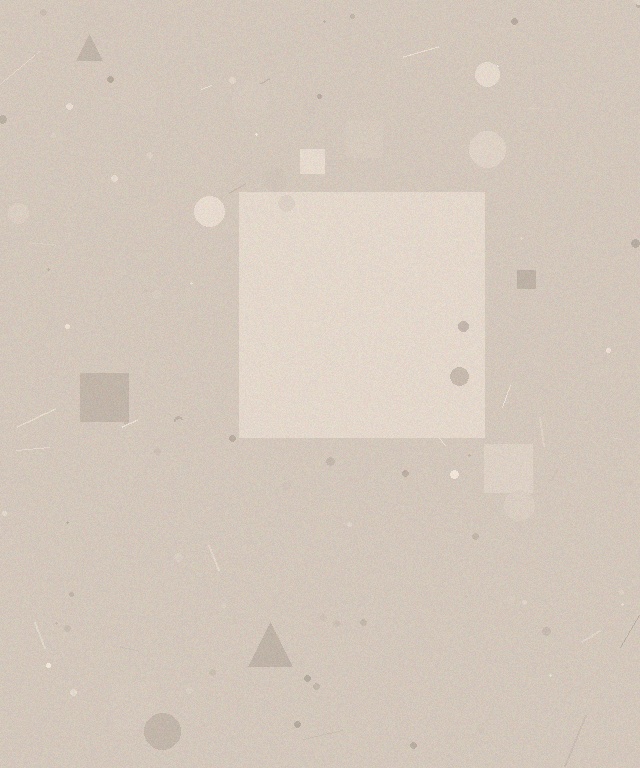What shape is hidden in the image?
A square is hidden in the image.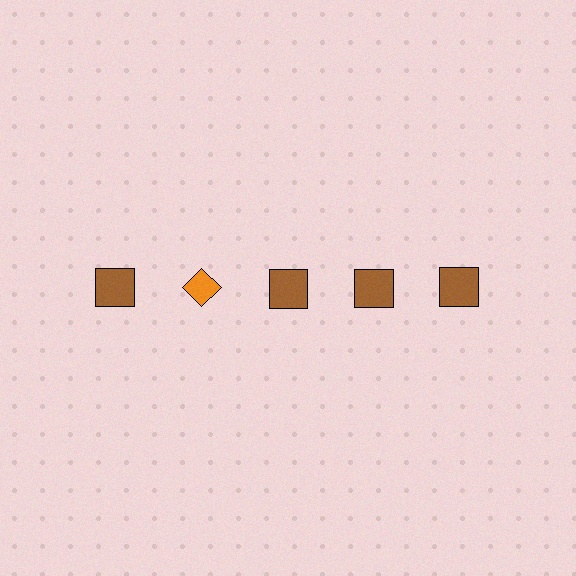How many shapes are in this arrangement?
There are 5 shapes arranged in a grid pattern.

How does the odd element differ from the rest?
It differs in both color (orange instead of brown) and shape (diamond instead of square).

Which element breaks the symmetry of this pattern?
The orange diamond in the top row, second from left column breaks the symmetry. All other shapes are brown squares.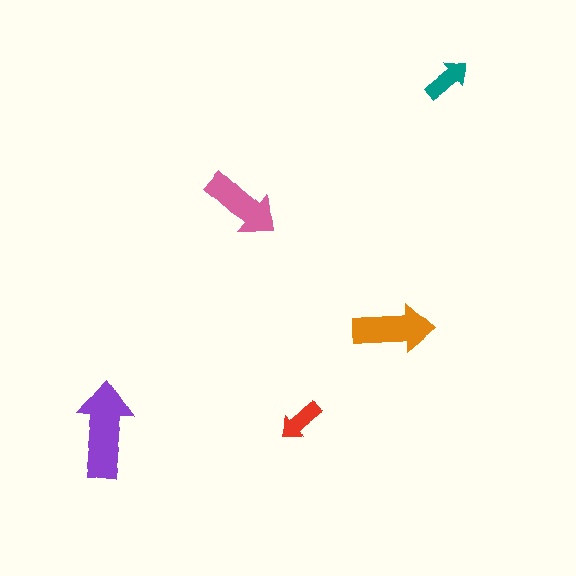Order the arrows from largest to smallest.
the purple one, the orange one, the pink one, the teal one, the red one.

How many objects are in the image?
There are 5 objects in the image.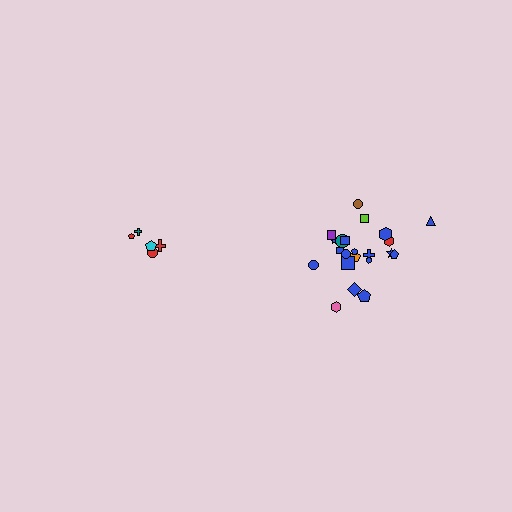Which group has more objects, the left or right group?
The right group.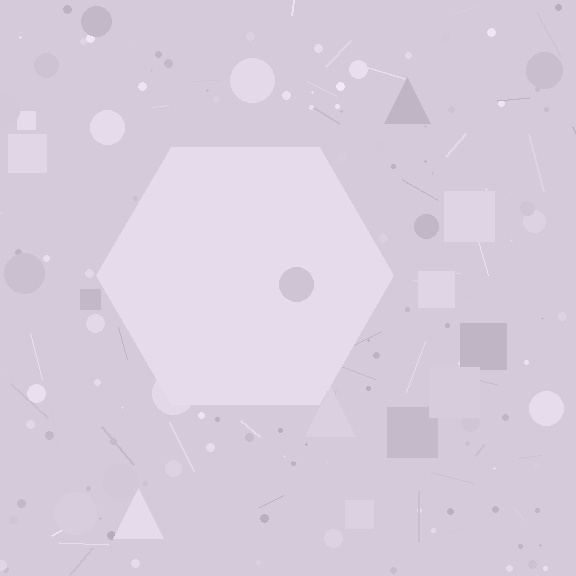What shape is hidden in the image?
A hexagon is hidden in the image.